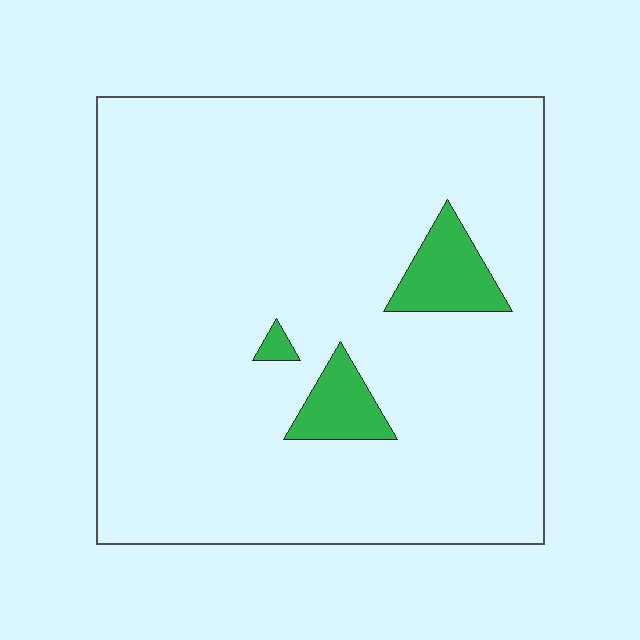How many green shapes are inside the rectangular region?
3.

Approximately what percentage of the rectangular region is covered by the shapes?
Approximately 5%.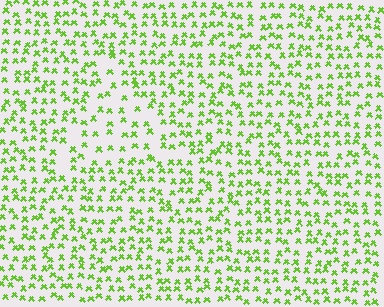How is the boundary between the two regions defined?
The boundary is defined by a change in element density (approximately 1.7x ratio). All elements are the same color, size, and shape.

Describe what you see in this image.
The image contains small lime elements arranged at two different densities. A triangle-shaped region is visible where the elements are less densely packed than the surrounding area.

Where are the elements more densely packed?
The elements are more densely packed outside the triangle boundary.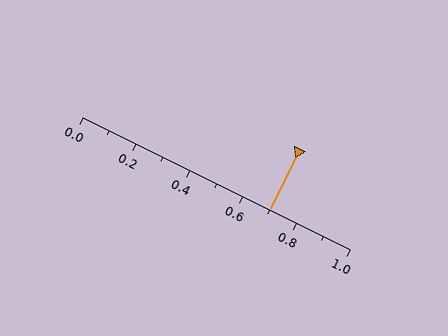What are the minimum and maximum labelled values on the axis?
The axis runs from 0.0 to 1.0.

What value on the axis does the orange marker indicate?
The marker indicates approximately 0.7.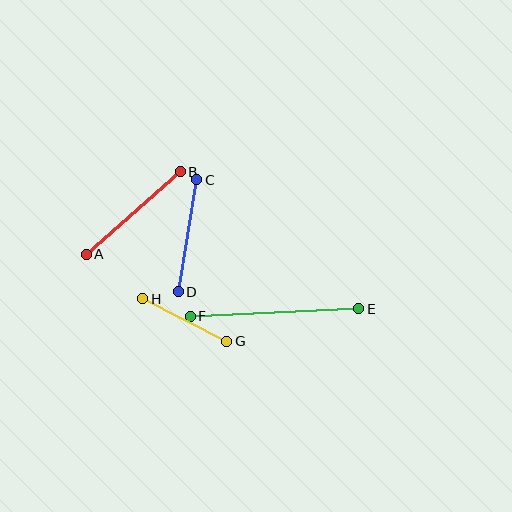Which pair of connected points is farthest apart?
Points E and F are farthest apart.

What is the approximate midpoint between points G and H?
The midpoint is at approximately (185, 320) pixels.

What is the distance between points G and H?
The distance is approximately 94 pixels.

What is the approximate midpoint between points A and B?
The midpoint is at approximately (133, 213) pixels.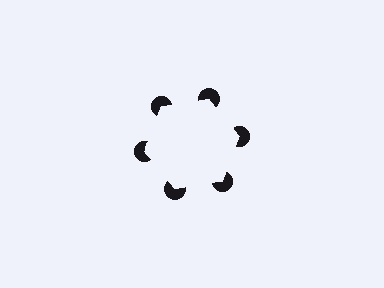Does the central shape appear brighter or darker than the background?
It typically appears slightly brighter than the background, even though no actual brightness change is drawn.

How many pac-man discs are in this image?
There are 6 — one at each vertex of the illusory hexagon.